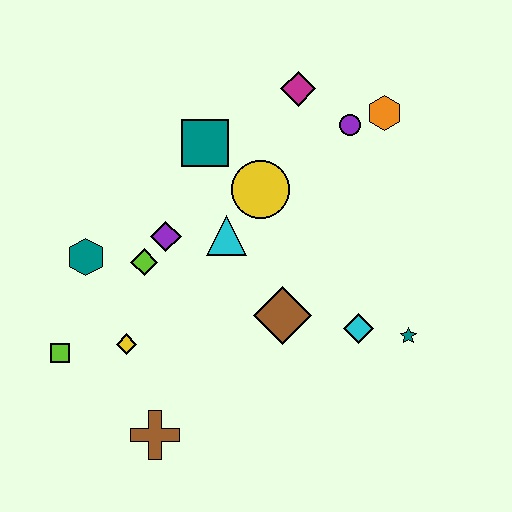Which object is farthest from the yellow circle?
The brown cross is farthest from the yellow circle.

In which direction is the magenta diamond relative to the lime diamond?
The magenta diamond is above the lime diamond.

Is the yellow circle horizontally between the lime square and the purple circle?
Yes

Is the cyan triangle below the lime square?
No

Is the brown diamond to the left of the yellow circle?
No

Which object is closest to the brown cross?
The yellow diamond is closest to the brown cross.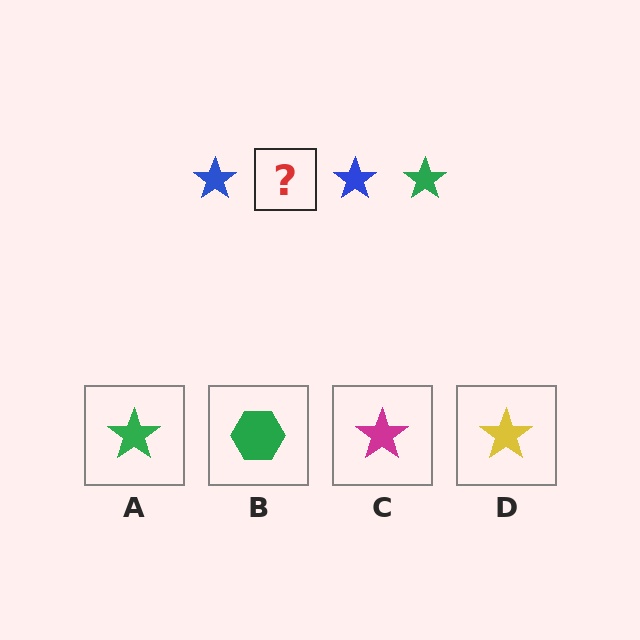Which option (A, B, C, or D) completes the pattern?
A.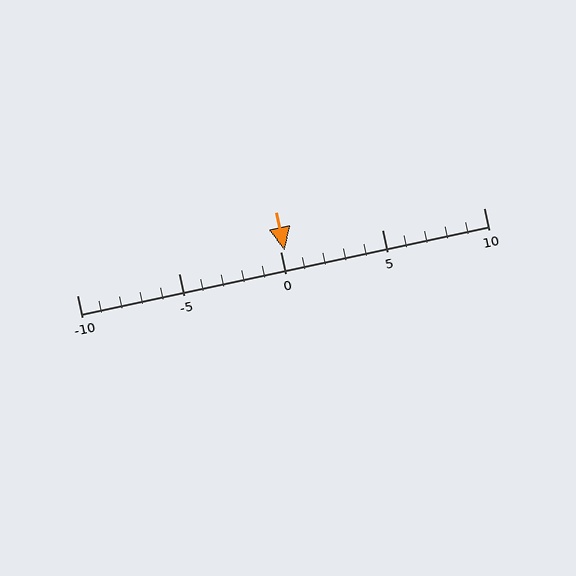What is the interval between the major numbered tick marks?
The major tick marks are spaced 5 units apart.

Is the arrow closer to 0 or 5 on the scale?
The arrow is closer to 0.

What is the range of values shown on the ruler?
The ruler shows values from -10 to 10.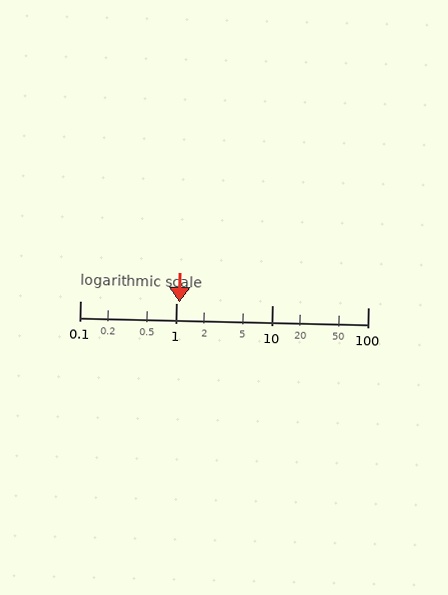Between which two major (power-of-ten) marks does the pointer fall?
The pointer is between 1 and 10.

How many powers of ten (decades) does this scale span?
The scale spans 3 decades, from 0.1 to 100.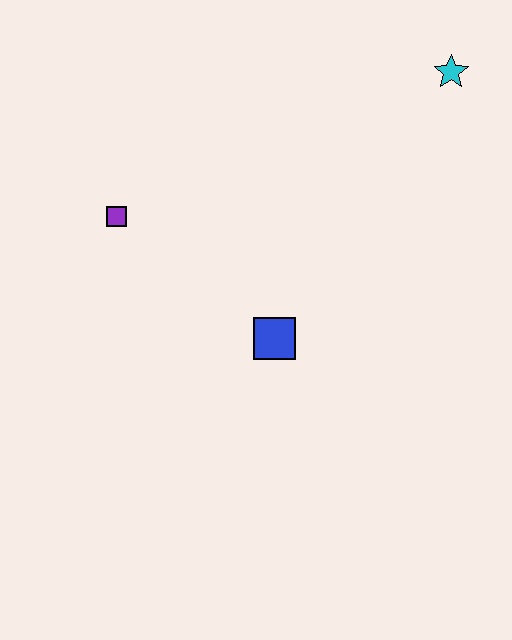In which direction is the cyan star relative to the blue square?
The cyan star is above the blue square.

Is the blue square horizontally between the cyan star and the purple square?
Yes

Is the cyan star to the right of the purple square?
Yes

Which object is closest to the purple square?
The blue square is closest to the purple square.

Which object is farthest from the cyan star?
The purple square is farthest from the cyan star.